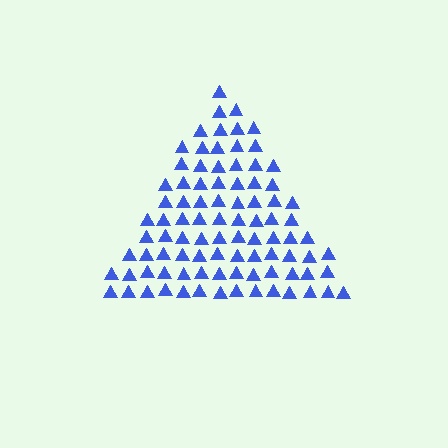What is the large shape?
The large shape is a triangle.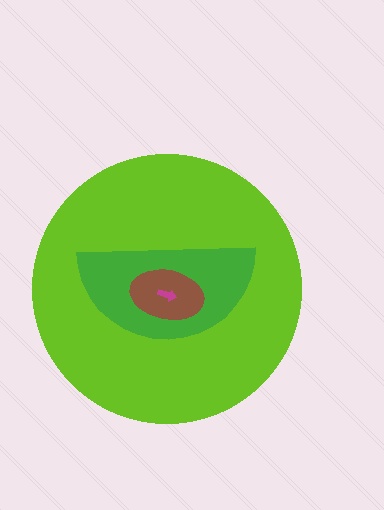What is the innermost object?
The magenta arrow.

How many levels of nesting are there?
4.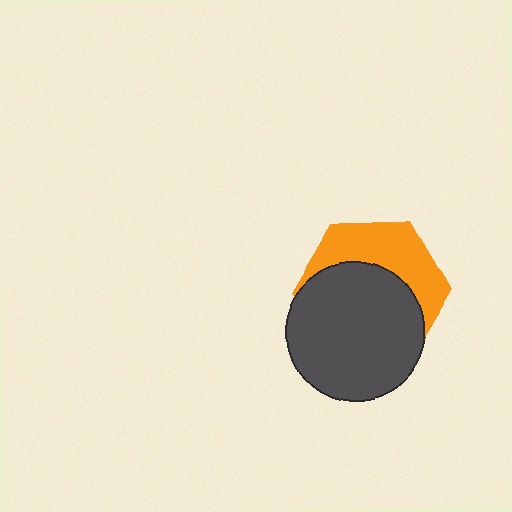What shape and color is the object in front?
The object in front is a dark gray circle.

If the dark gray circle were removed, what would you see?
You would see the complete orange hexagon.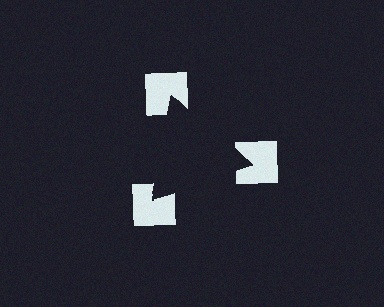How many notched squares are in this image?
There are 3 — one at each vertex of the illusory triangle.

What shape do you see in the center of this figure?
An illusory triangle — its edges are inferred from the aligned wedge cuts in the notched squares, not physically drawn.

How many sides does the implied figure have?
3 sides.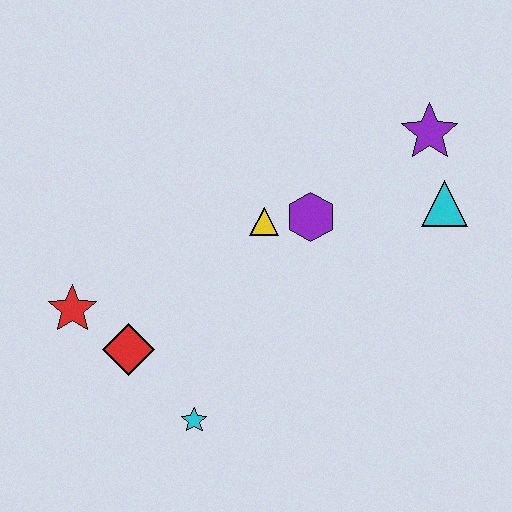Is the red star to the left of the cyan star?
Yes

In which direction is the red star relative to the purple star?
The red star is to the left of the purple star.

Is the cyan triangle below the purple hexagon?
No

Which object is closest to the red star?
The red diamond is closest to the red star.